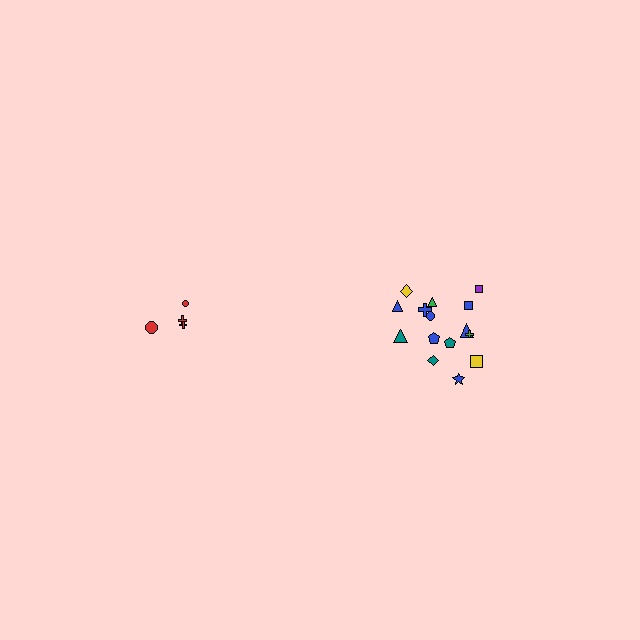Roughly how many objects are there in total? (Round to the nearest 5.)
Roughly 20 objects in total.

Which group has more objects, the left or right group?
The right group.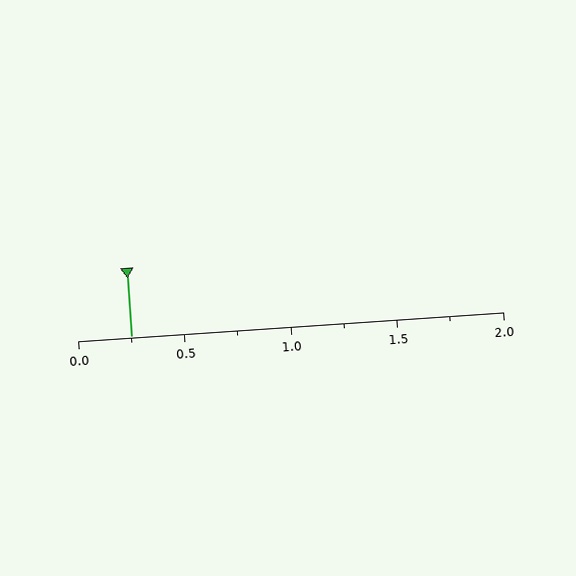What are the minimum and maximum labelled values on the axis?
The axis runs from 0.0 to 2.0.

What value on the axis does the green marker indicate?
The marker indicates approximately 0.25.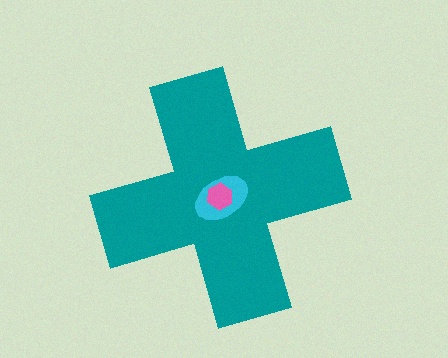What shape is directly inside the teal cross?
The cyan ellipse.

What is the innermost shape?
The pink hexagon.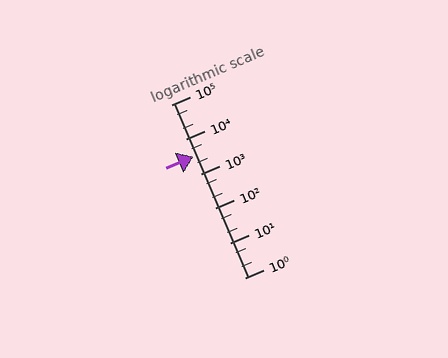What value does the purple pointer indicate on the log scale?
The pointer indicates approximately 3200.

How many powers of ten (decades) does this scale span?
The scale spans 5 decades, from 1 to 100000.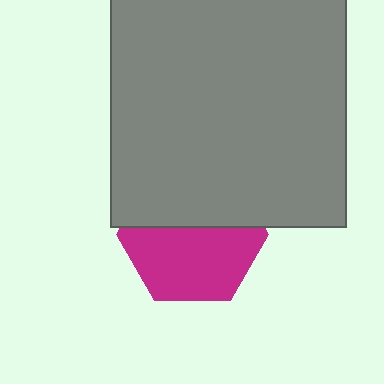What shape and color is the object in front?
The object in front is a gray square.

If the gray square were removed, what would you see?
You would see the complete magenta hexagon.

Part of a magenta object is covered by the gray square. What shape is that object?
It is a hexagon.